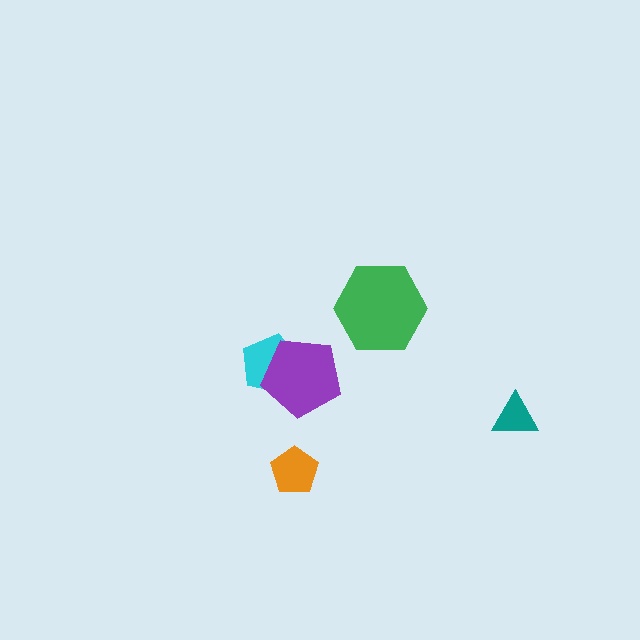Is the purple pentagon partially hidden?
No, no other shape covers it.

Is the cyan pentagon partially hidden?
Yes, it is partially covered by another shape.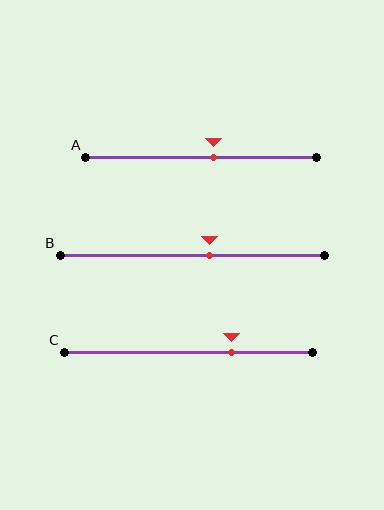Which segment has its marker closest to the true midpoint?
Segment A has its marker closest to the true midpoint.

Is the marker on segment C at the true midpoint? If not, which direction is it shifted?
No, the marker on segment C is shifted to the right by about 17% of the segment length.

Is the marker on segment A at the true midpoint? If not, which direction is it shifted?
No, the marker on segment A is shifted to the right by about 5% of the segment length.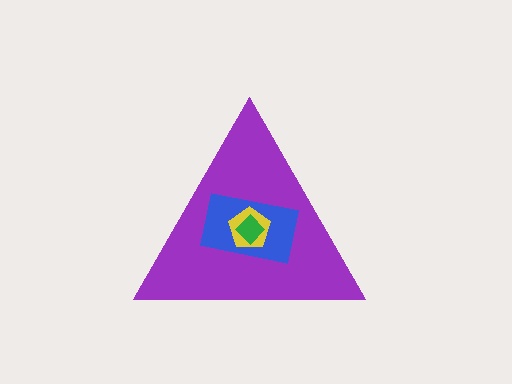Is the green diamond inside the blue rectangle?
Yes.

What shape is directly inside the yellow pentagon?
The green diamond.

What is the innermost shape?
The green diamond.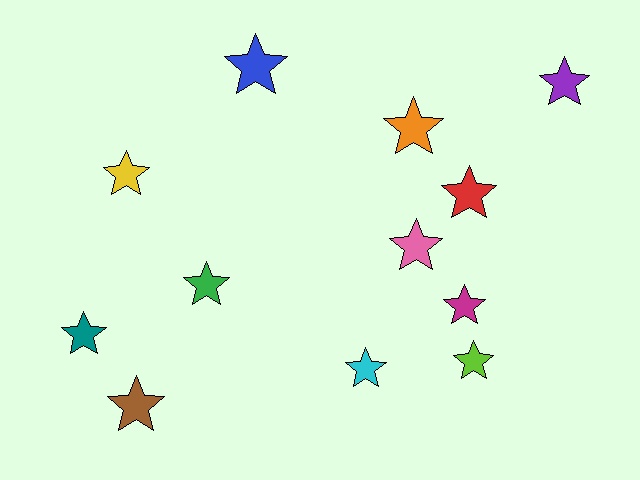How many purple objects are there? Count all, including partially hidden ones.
There is 1 purple object.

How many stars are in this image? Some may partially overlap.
There are 12 stars.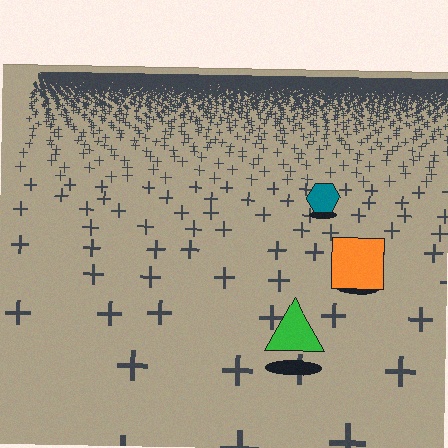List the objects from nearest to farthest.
From nearest to farthest: the green triangle, the orange square, the teal hexagon.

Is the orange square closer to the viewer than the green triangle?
No. The green triangle is closer — you can tell from the texture gradient: the ground texture is coarser near it.